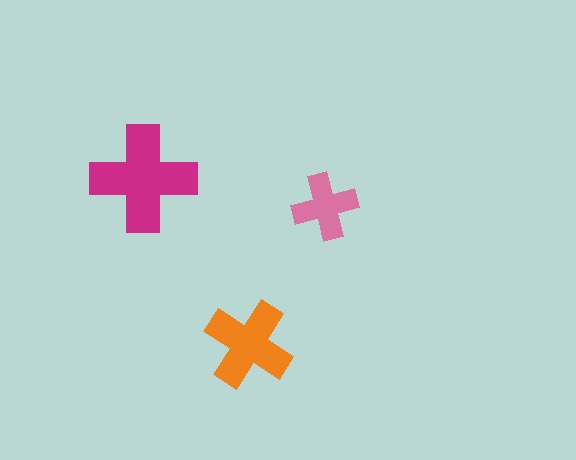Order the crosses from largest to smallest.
the magenta one, the orange one, the pink one.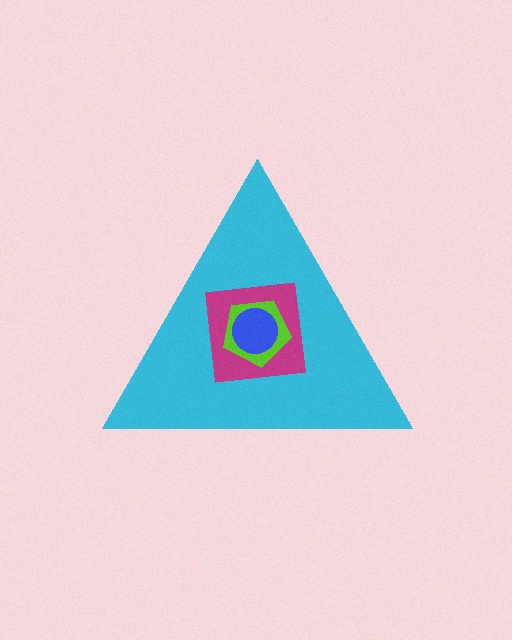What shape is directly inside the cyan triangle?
The magenta square.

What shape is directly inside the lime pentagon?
The blue circle.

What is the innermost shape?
The blue circle.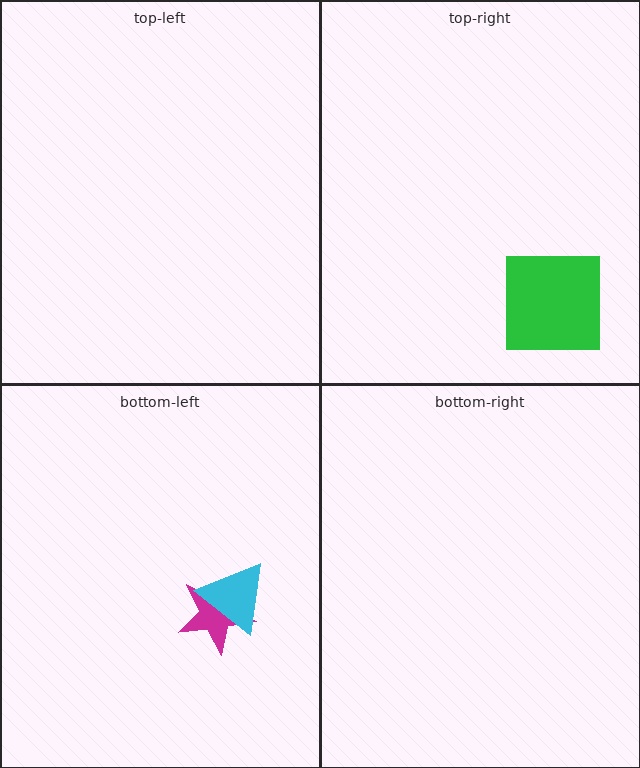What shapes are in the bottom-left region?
The magenta star, the cyan triangle.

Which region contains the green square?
The top-right region.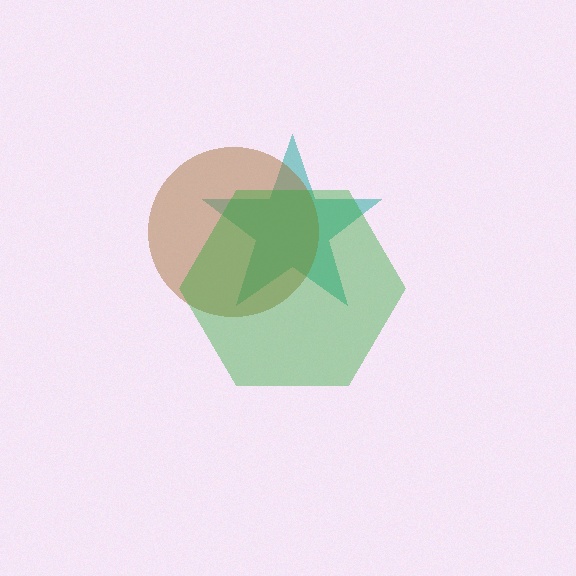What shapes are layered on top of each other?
The layered shapes are: a teal star, a brown circle, a green hexagon.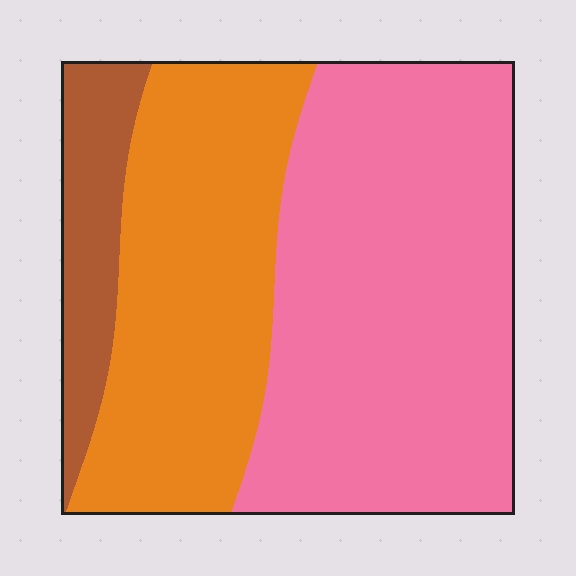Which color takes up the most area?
Pink, at roughly 55%.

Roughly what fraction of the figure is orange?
Orange covers about 35% of the figure.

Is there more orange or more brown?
Orange.